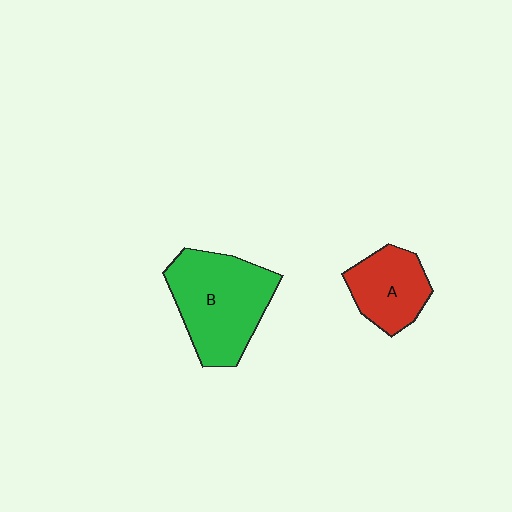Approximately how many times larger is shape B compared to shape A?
Approximately 1.7 times.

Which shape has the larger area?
Shape B (green).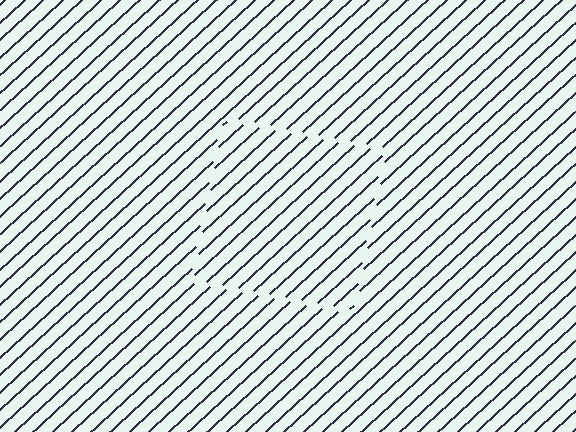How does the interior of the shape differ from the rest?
The interior of the shape contains the same grating, shifted by half a period — the contour is defined by the phase discontinuity where line-ends from the inner and outer gratings abut.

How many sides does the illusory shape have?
4 sides — the line-ends trace a square.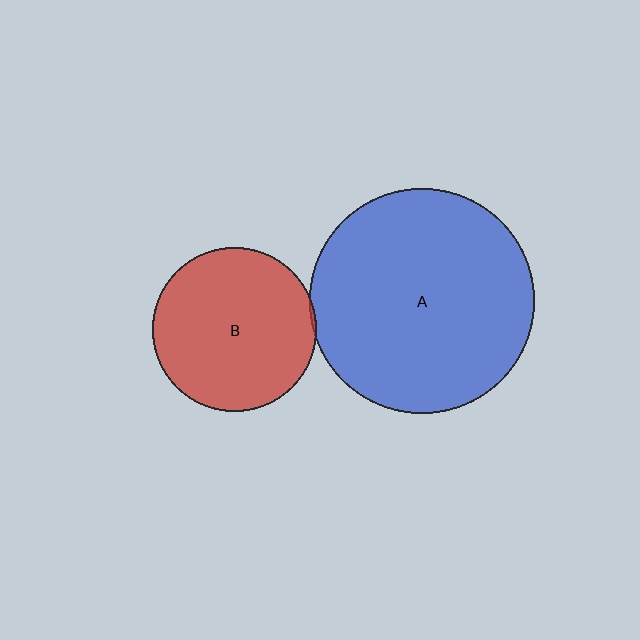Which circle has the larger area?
Circle A (blue).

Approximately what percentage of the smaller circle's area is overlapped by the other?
Approximately 5%.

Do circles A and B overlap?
Yes.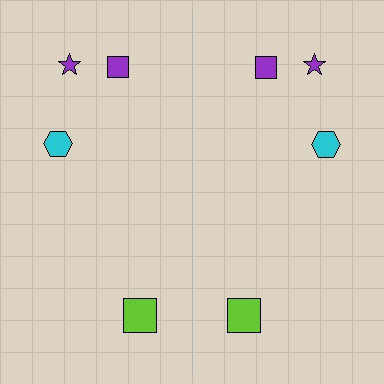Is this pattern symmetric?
Yes, this pattern has bilateral (reflection) symmetry.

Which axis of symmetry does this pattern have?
The pattern has a vertical axis of symmetry running through the center of the image.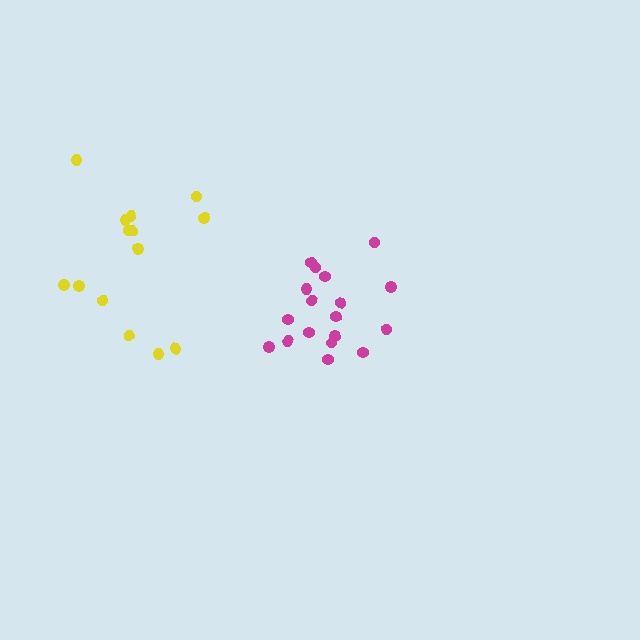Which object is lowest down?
The magenta cluster is bottommost.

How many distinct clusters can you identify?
There are 2 distinct clusters.